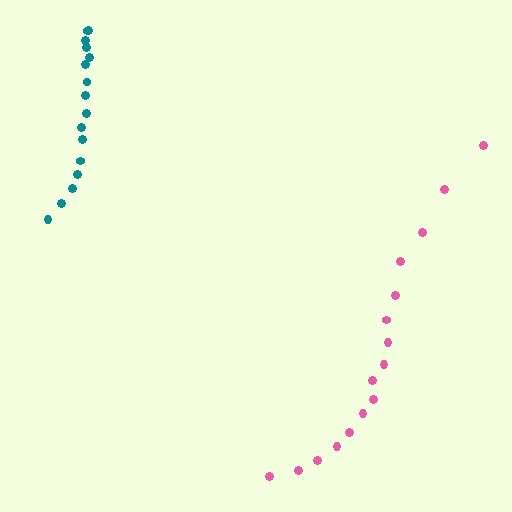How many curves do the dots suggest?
There are 2 distinct paths.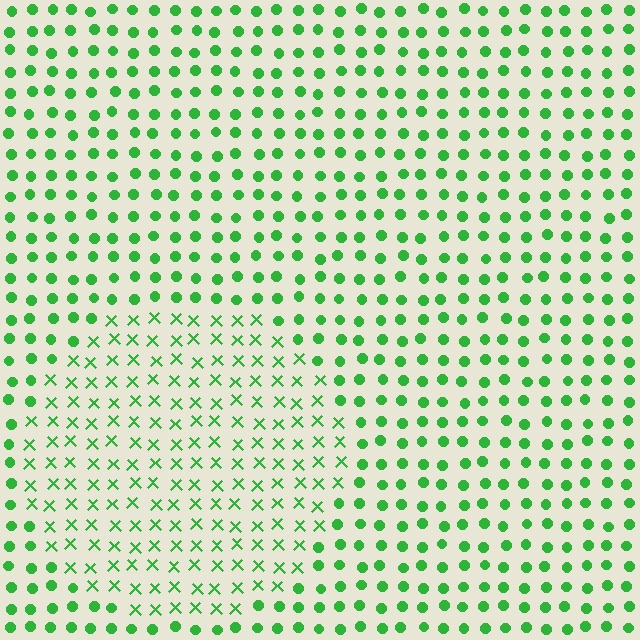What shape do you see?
I see a circle.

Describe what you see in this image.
The image is filled with small green elements arranged in a uniform grid. A circle-shaped region contains X marks, while the surrounding area contains circles. The boundary is defined purely by the change in element shape.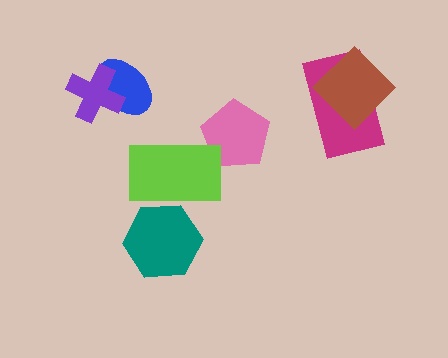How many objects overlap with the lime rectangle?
2 objects overlap with the lime rectangle.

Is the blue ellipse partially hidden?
Yes, it is partially covered by another shape.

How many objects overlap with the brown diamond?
1 object overlaps with the brown diamond.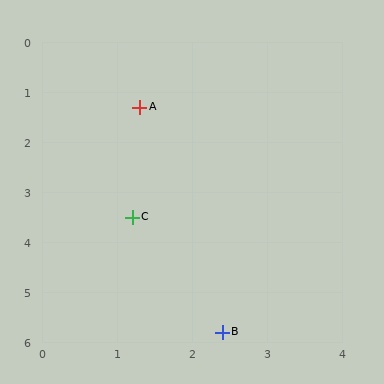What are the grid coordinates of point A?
Point A is at approximately (1.3, 1.3).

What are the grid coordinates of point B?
Point B is at approximately (2.4, 5.8).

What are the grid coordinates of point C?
Point C is at approximately (1.2, 3.5).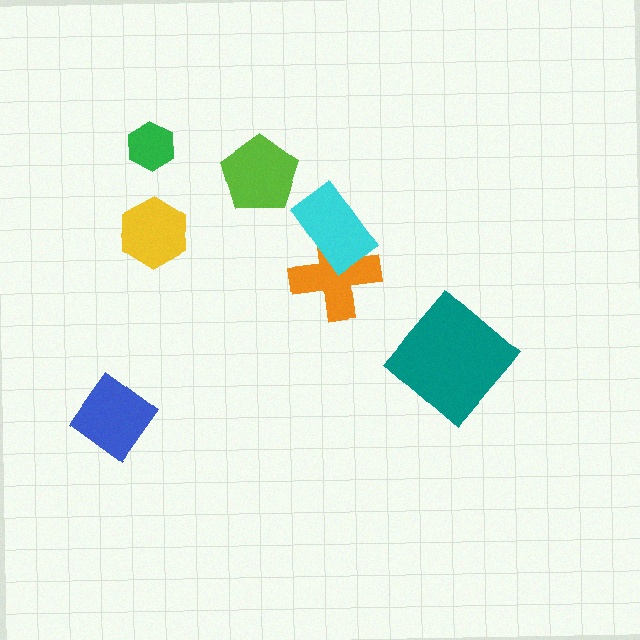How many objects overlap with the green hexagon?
0 objects overlap with the green hexagon.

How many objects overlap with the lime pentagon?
0 objects overlap with the lime pentagon.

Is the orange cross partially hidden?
Yes, it is partially covered by another shape.